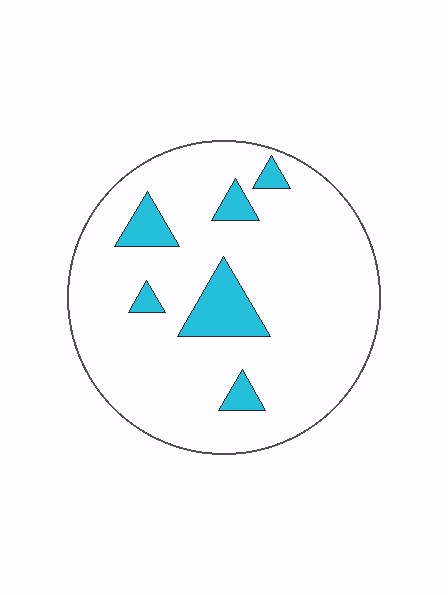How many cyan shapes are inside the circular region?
6.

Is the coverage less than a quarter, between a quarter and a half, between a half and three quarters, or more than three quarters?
Less than a quarter.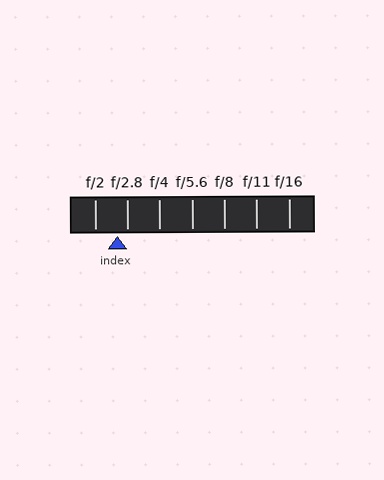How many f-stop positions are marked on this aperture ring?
There are 7 f-stop positions marked.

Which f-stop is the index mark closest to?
The index mark is closest to f/2.8.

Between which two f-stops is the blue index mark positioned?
The index mark is between f/2 and f/2.8.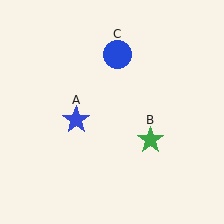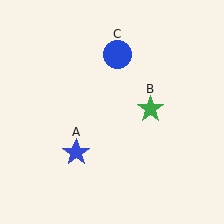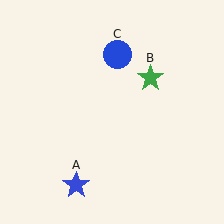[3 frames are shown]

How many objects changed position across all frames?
2 objects changed position: blue star (object A), green star (object B).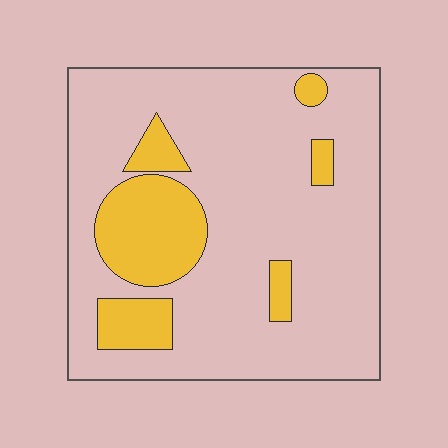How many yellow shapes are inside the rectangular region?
6.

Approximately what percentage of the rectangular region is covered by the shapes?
Approximately 20%.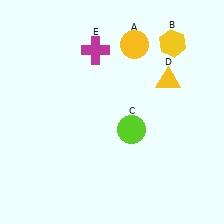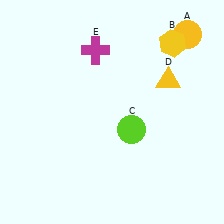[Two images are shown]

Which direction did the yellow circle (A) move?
The yellow circle (A) moved right.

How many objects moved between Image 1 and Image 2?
1 object moved between the two images.